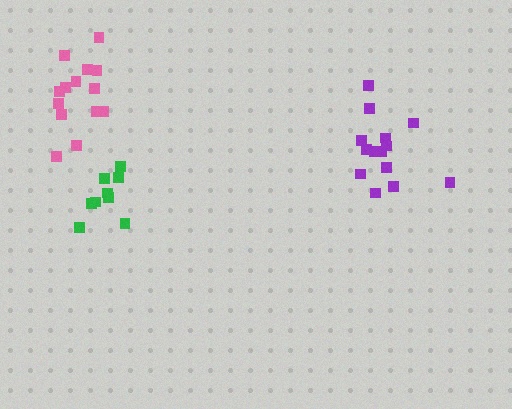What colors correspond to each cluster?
The clusters are colored: pink, green, purple.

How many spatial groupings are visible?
There are 3 spatial groupings.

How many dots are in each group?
Group 1: 14 dots, Group 2: 9 dots, Group 3: 14 dots (37 total).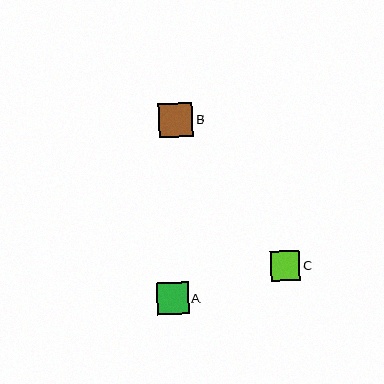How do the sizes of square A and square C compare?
Square A and square C are approximately the same size.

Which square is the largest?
Square B is the largest with a size of approximately 35 pixels.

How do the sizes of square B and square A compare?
Square B and square A are approximately the same size.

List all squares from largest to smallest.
From largest to smallest: B, A, C.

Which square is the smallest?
Square C is the smallest with a size of approximately 30 pixels.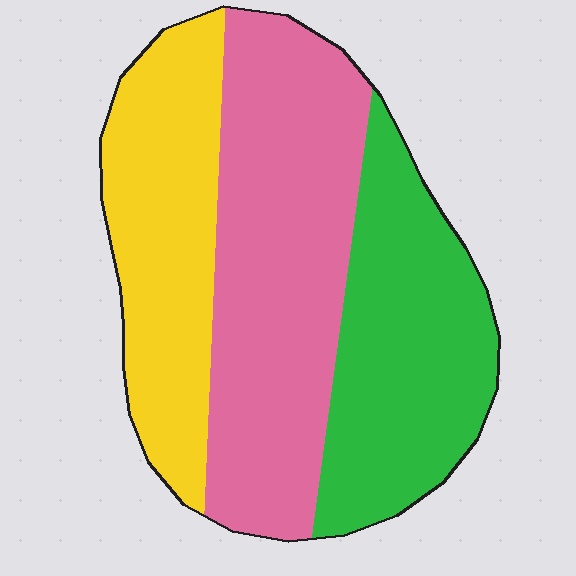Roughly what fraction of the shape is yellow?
Yellow covers about 30% of the shape.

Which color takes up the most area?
Pink, at roughly 40%.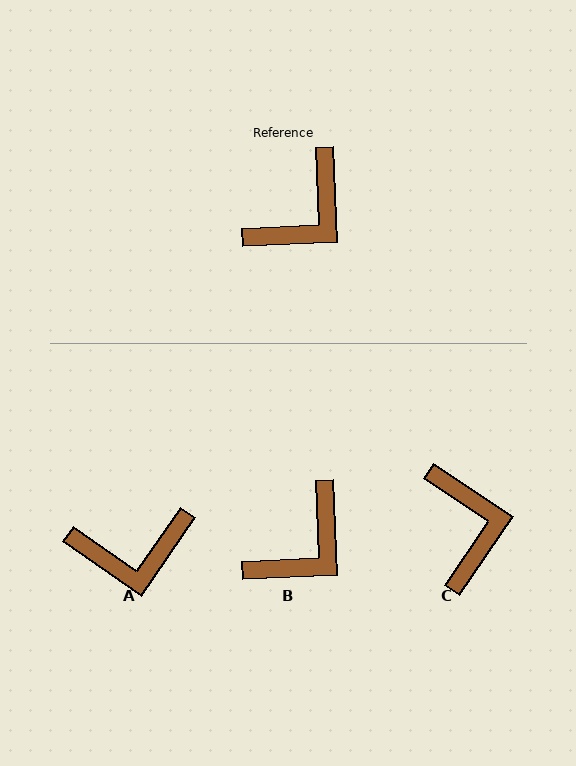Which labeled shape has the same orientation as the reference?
B.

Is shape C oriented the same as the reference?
No, it is off by about 54 degrees.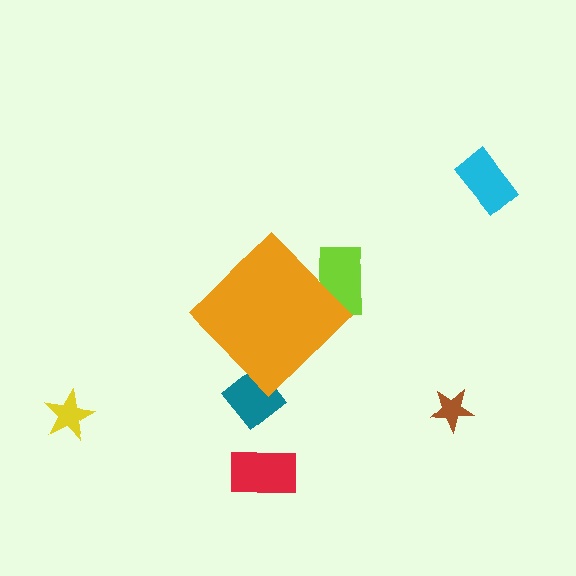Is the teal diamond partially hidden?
Yes, the teal diamond is partially hidden behind the orange diamond.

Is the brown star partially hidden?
No, the brown star is fully visible.